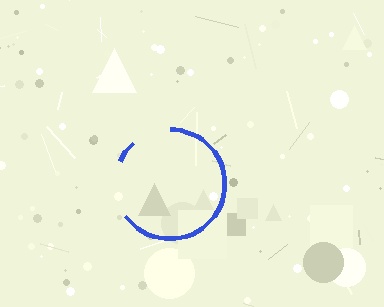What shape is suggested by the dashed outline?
The dashed outline suggests a circle.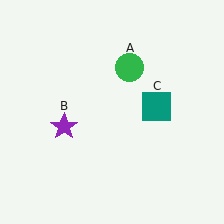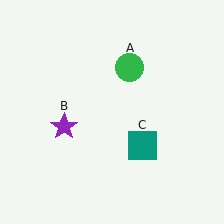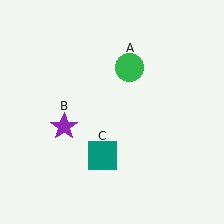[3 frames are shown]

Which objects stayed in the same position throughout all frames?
Green circle (object A) and purple star (object B) remained stationary.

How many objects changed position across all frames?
1 object changed position: teal square (object C).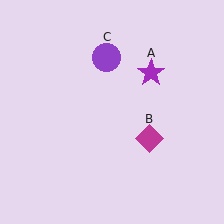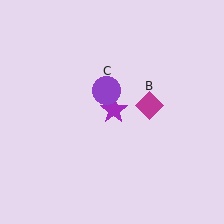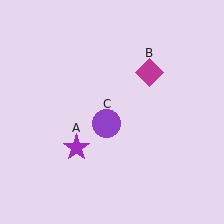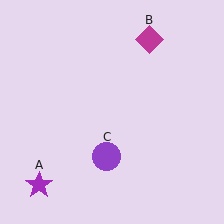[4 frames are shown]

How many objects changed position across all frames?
3 objects changed position: purple star (object A), magenta diamond (object B), purple circle (object C).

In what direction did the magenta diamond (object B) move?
The magenta diamond (object B) moved up.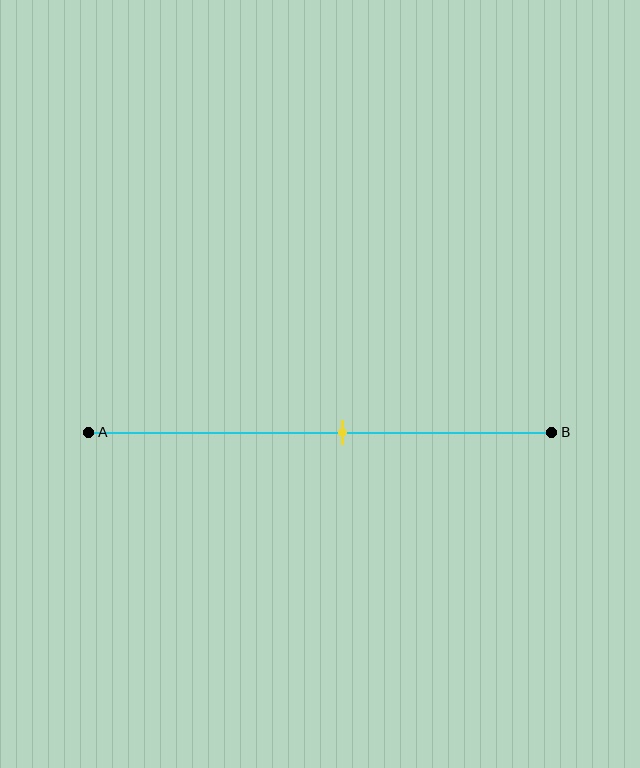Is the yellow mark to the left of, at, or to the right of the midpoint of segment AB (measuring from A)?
The yellow mark is to the right of the midpoint of segment AB.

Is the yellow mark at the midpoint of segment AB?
No, the mark is at about 55% from A, not at the 50% midpoint.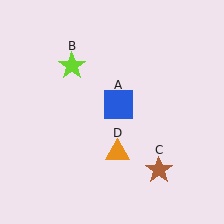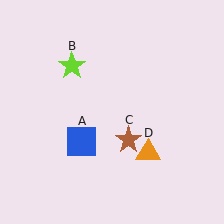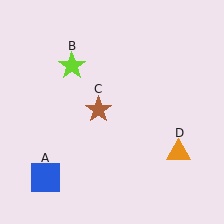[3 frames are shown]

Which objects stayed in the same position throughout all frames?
Lime star (object B) remained stationary.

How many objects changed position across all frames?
3 objects changed position: blue square (object A), brown star (object C), orange triangle (object D).